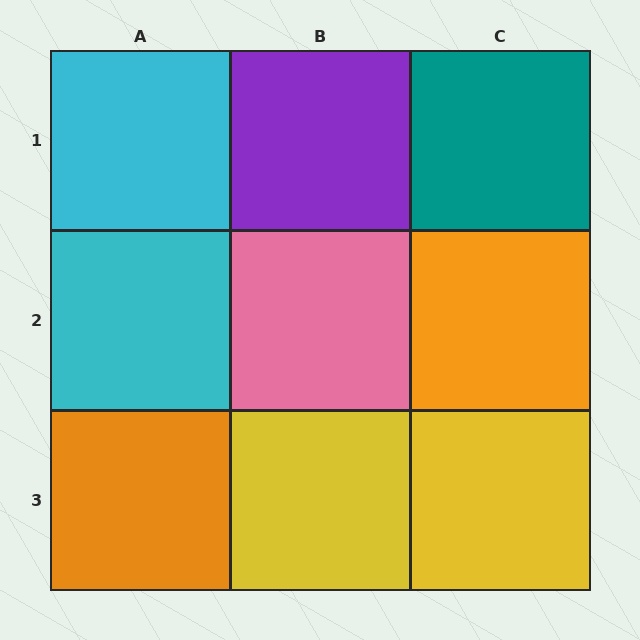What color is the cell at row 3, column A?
Orange.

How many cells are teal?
1 cell is teal.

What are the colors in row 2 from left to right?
Cyan, pink, orange.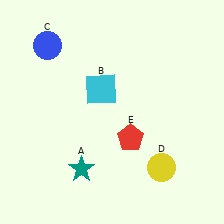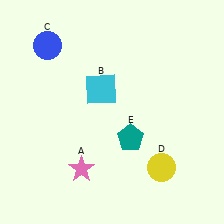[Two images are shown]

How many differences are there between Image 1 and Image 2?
There are 2 differences between the two images.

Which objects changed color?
A changed from teal to pink. E changed from red to teal.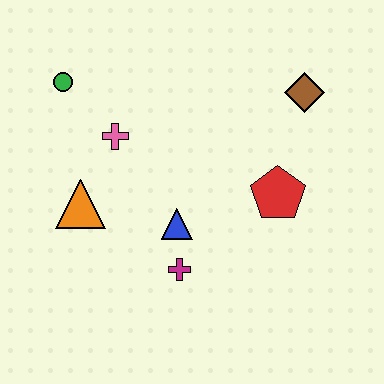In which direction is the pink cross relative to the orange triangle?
The pink cross is above the orange triangle.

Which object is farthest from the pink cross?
The brown diamond is farthest from the pink cross.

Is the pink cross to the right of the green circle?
Yes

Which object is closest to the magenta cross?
The blue triangle is closest to the magenta cross.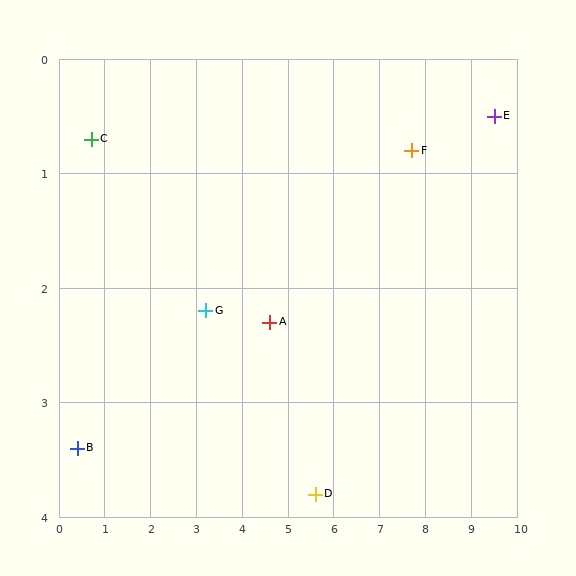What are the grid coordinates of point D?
Point D is at approximately (5.6, 3.8).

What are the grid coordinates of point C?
Point C is at approximately (0.7, 0.7).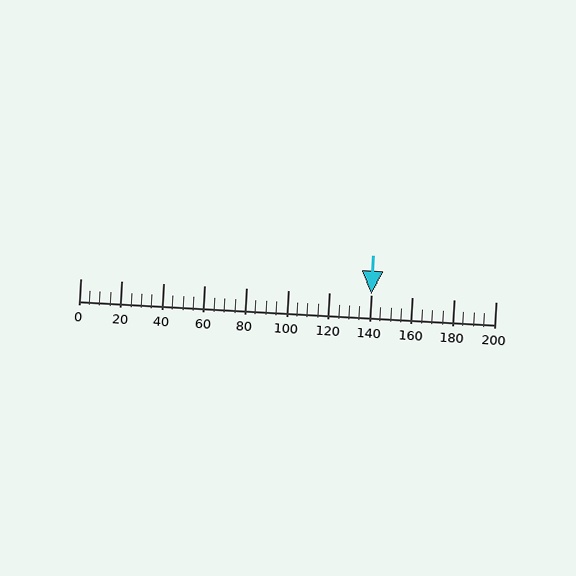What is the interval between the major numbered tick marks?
The major tick marks are spaced 20 units apart.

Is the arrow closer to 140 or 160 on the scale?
The arrow is closer to 140.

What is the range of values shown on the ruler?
The ruler shows values from 0 to 200.